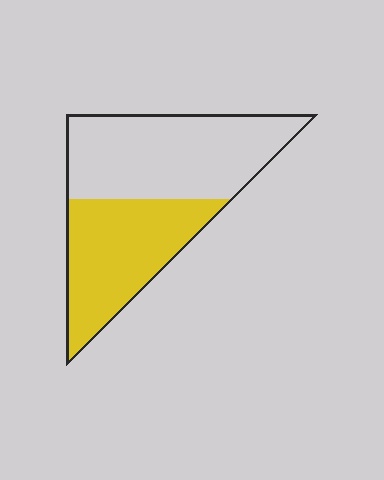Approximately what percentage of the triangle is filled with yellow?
Approximately 45%.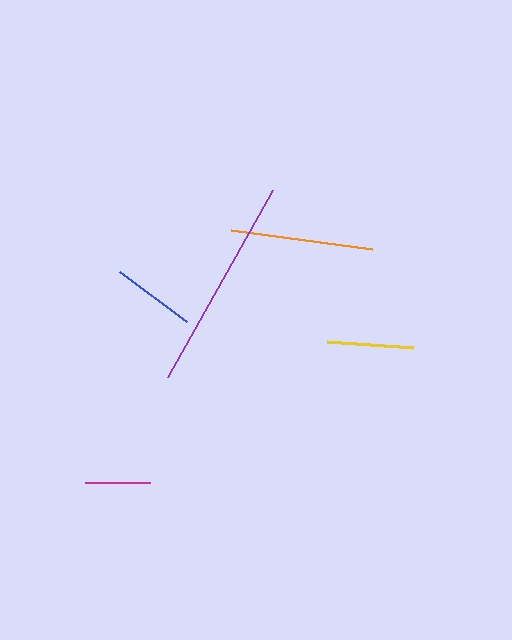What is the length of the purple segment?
The purple segment is approximately 215 pixels long.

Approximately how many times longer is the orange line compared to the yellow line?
The orange line is approximately 1.6 times the length of the yellow line.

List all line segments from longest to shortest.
From longest to shortest: purple, orange, yellow, blue, magenta.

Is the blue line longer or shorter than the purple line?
The purple line is longer than the blue line.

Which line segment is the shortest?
The magenta line is the shortest at approximately 65 pixels.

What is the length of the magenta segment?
The magenta segment is approximately 65 pixels long.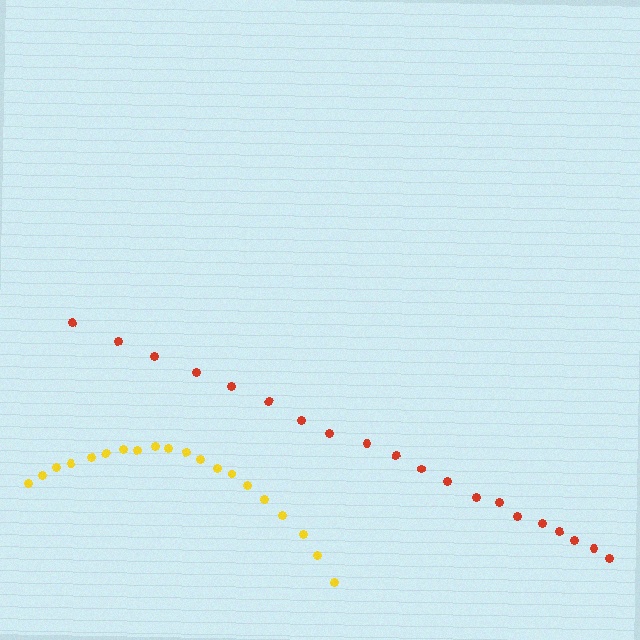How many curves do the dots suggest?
There are 2 distinct paths.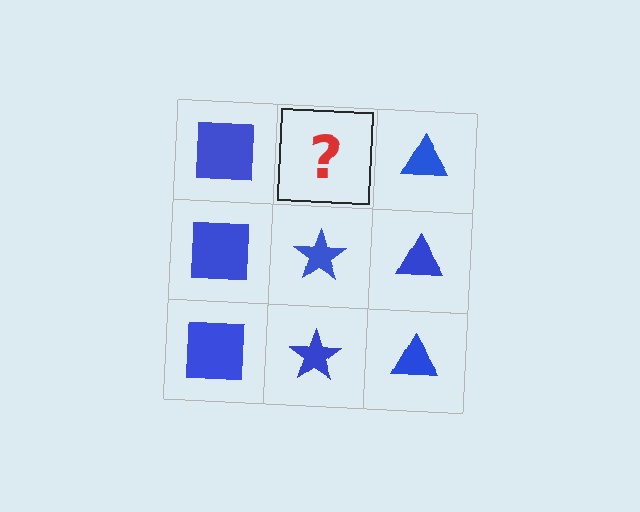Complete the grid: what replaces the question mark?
The question mark should be replaced with a blue star.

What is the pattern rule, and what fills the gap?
The rule is that each column has a consistent shape. The gap should be filled with a blue star.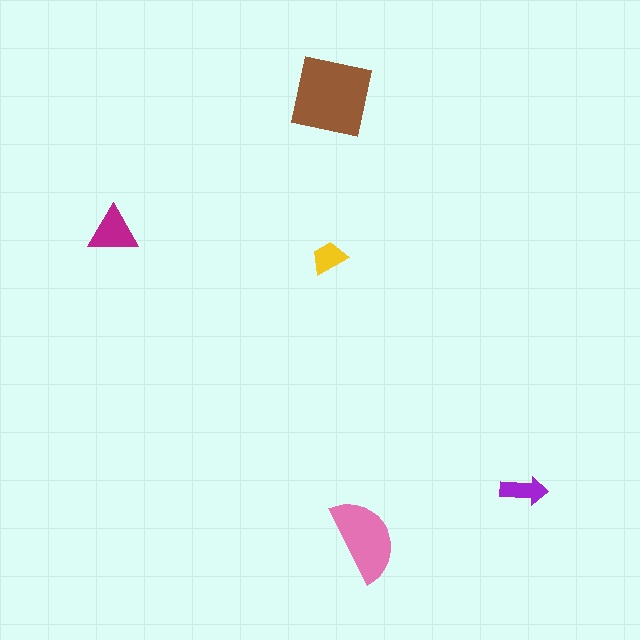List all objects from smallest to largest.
The yellow trapezoid, the purple arrow, the magenta triangle, the pink semicircle, the brown square.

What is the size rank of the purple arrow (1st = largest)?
4th.